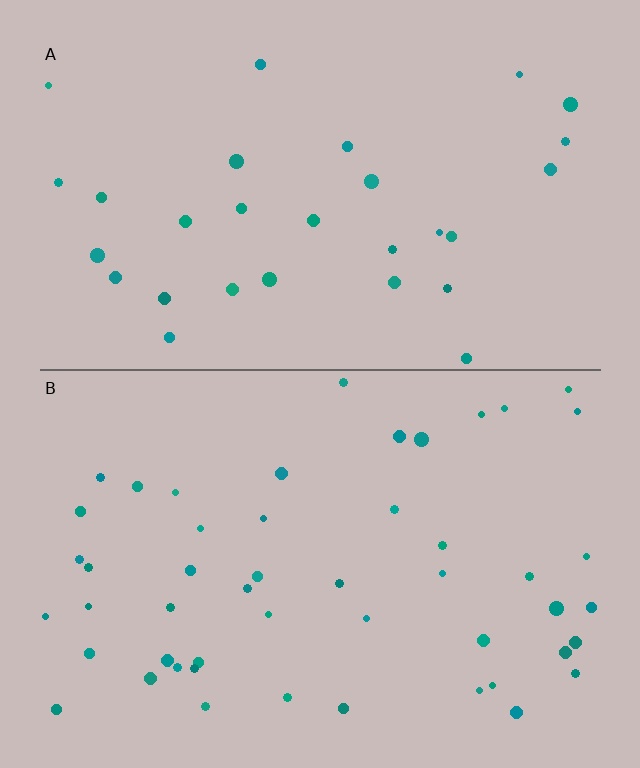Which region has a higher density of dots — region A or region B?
B (the bottom).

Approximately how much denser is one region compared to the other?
Approximately 1.7× — region B over region A.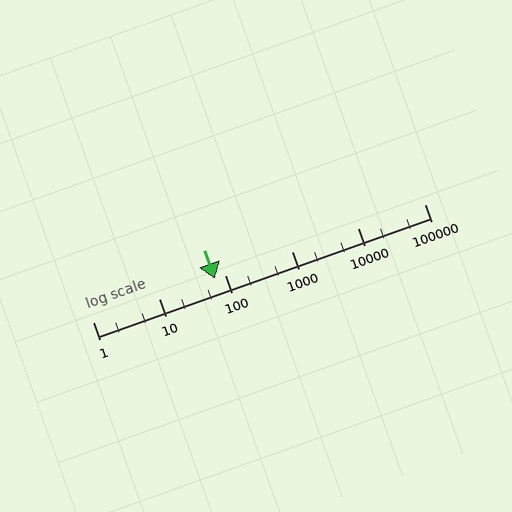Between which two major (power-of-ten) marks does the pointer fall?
The pointer is between 10 and 100.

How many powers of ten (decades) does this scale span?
The scale spans 5 decades, from 1 to 100000.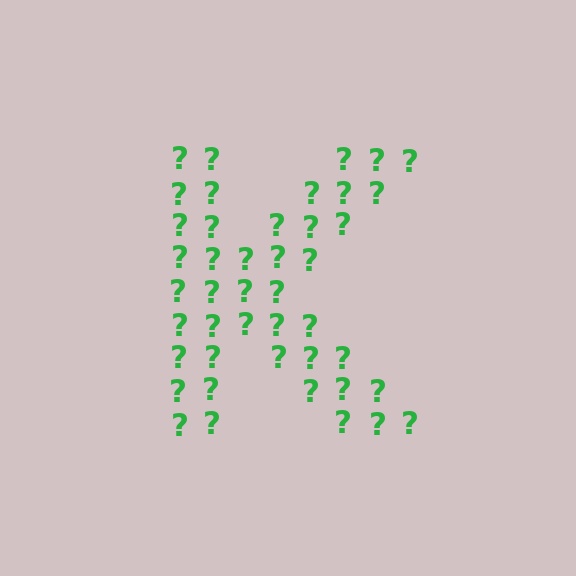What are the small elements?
The small elements are question marks.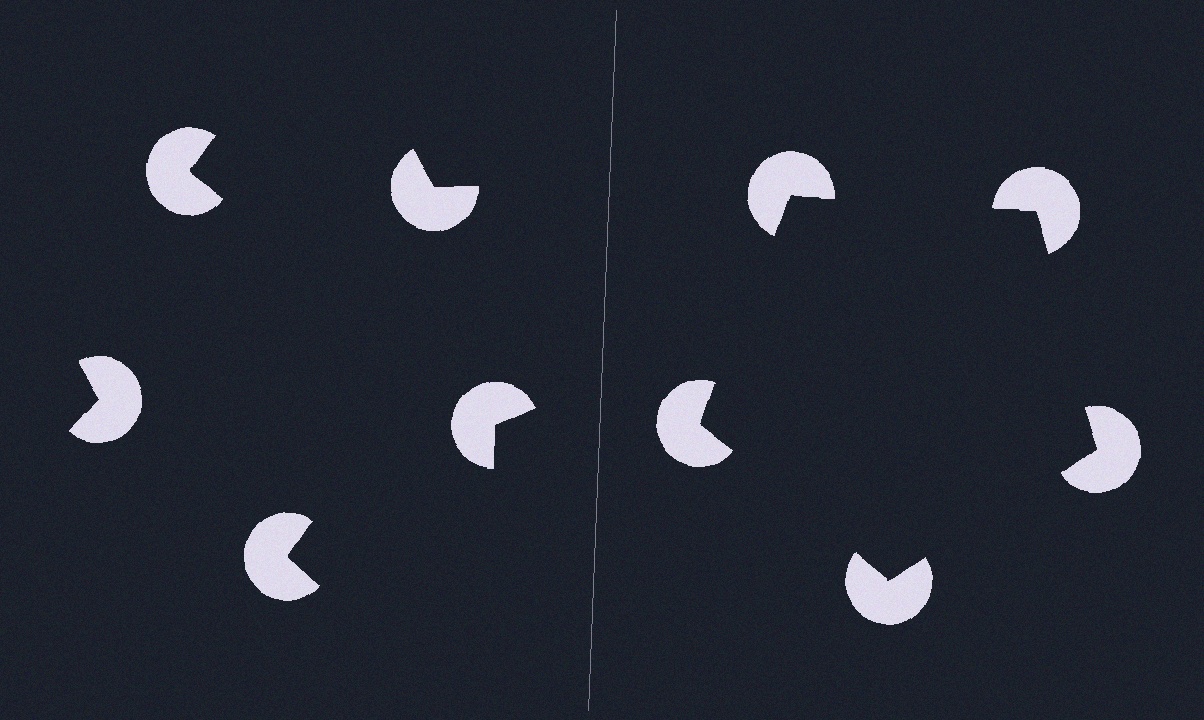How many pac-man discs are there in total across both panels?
10 — 5 on each side.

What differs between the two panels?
The pac-man discs are positioned identically on both sides; only the wedge orientations differ. On the right they align to a pentagon; on the left they are misaligned.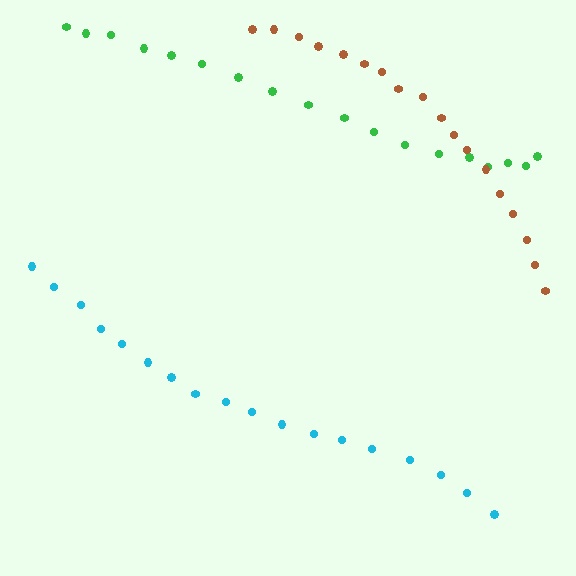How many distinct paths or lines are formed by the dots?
There are 3 distinct paths.